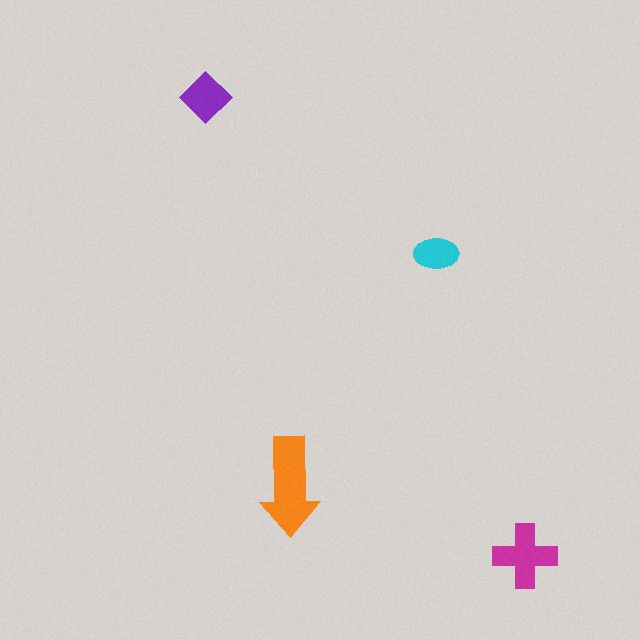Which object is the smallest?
The cyan ellipse.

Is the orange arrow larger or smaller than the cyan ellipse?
Larger.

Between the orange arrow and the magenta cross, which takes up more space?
The orange arrow.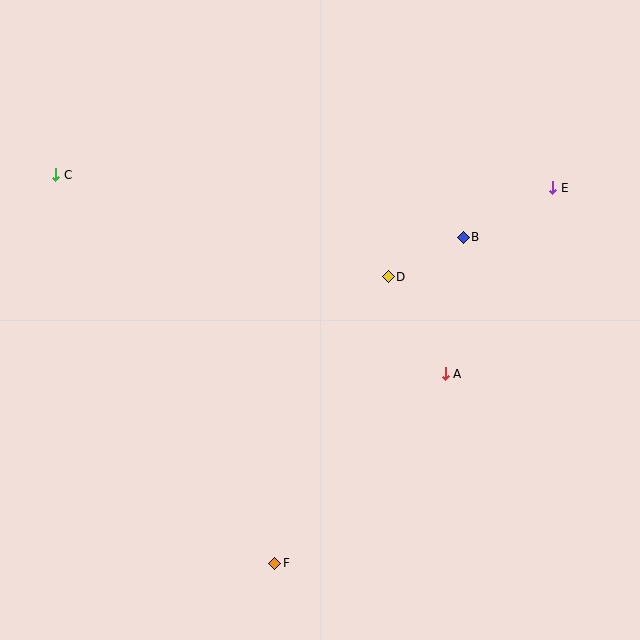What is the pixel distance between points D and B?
The distance between D and B is 85 pixels.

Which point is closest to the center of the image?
Point D at (388, 277) is closest to the center.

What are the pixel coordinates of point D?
Point D is at (388, 277).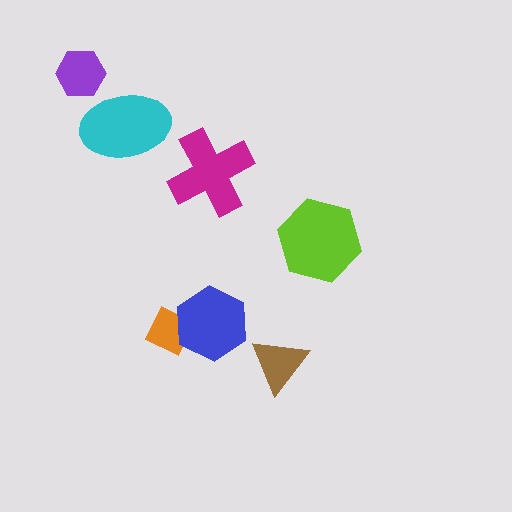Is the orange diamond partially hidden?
Yes, it is partially covered by another shape.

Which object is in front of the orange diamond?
The blue hexagon is in front of the orange diamond.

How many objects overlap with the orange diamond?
1 object overlaps with the orange diamond.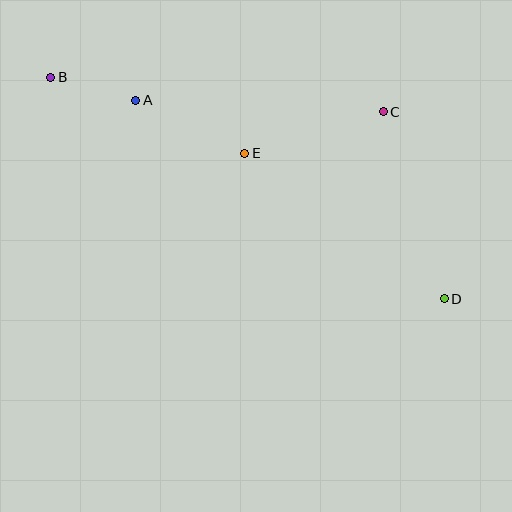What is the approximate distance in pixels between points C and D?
The distance between C and D is approximately 197 pixels.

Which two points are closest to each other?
Points A and B are closest to each other.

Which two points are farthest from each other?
Points B and D are farthest from each other.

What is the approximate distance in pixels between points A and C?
The distance between A and C is approximately 248 pixels.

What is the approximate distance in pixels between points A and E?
The distance between A and E is approximately 121 pixels.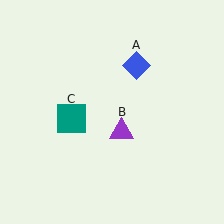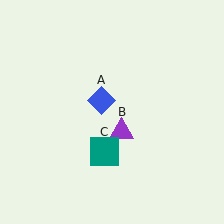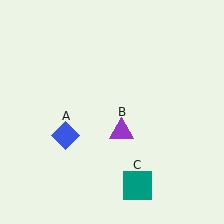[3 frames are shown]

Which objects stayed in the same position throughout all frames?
Purple triangle (object B) remained stationary.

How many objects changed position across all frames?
2 objects changed position: blue diamond (object A), teal square (object C).